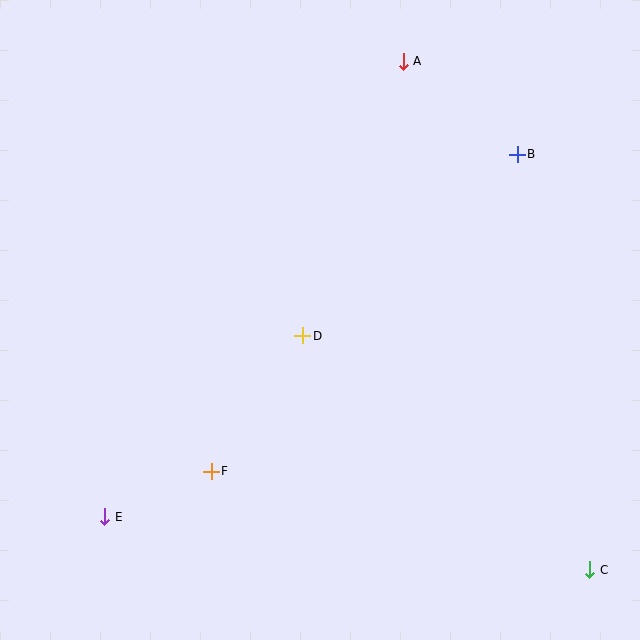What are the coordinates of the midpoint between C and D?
The midpoint between C and D is at (446, 453).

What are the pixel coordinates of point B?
Point B is at (517, 154).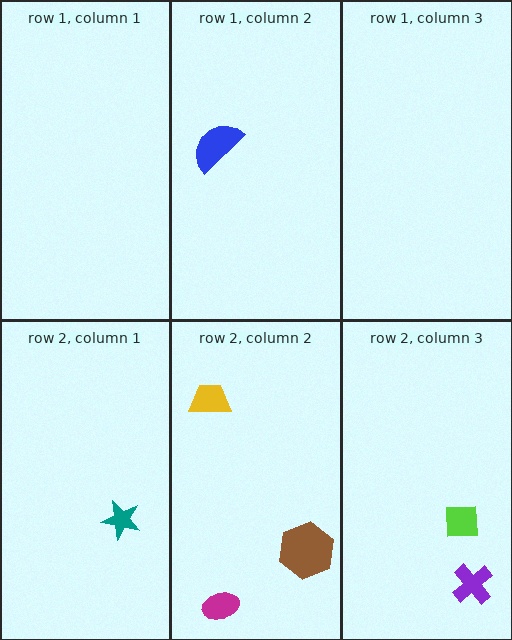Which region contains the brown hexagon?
The row 2, column 2 region.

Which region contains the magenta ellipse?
The row 2, column 2 region.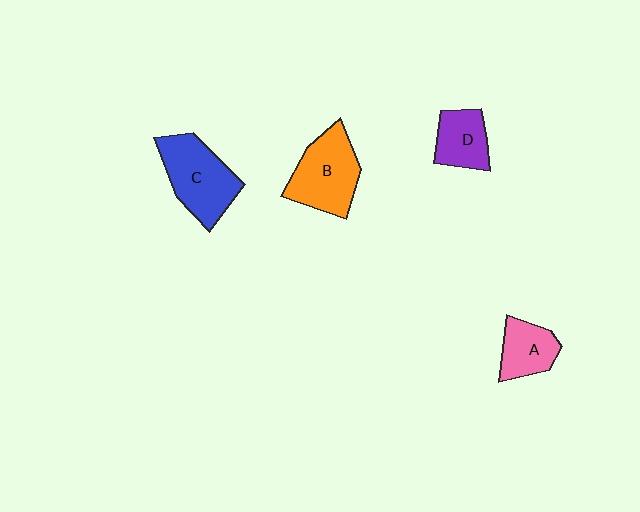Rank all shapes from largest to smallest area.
From largest to smallest: C (blue), B (orange), D (purple), A (pink).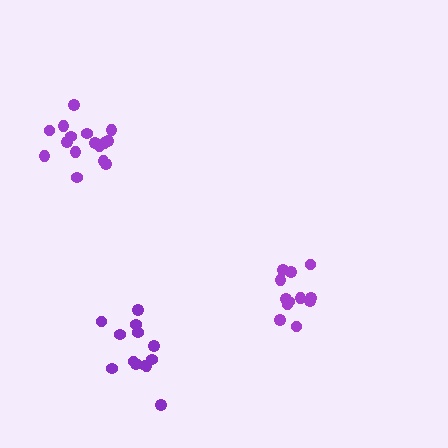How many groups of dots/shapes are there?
There are 3 groups.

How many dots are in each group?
Group 1: 13 dots, Group 2: 12 dots, Group 3: 16 dots (41 total).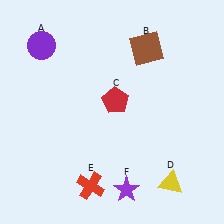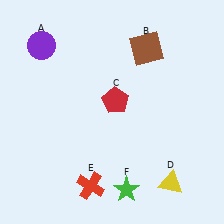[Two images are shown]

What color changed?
The star (F) changed from purple in Image 1 to green in Image 2.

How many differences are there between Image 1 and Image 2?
There is 1 difference between the two images.